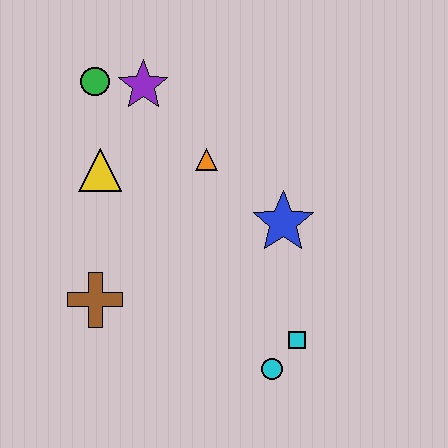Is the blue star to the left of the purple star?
No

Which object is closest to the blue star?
The orange triangle is closest to the blue star.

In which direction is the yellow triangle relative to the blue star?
The yellow triangle is to the left of the blue star.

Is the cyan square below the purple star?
Yes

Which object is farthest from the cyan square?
The green circle is farthest from the cyan square.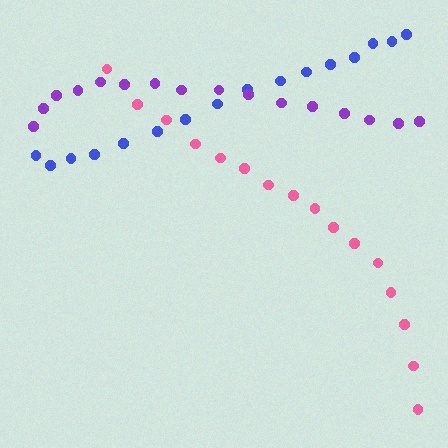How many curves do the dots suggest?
There are 3 distinct paths.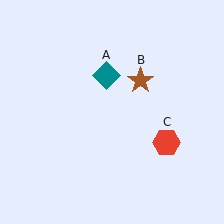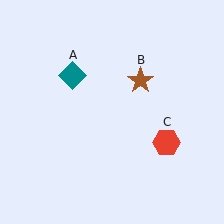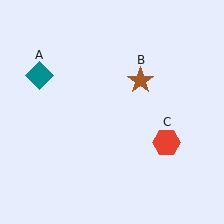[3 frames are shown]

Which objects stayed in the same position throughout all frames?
Brown star (object B) and red hexagon (object C) remained stationary.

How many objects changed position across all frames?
1 object changed position: teal diamond (object A).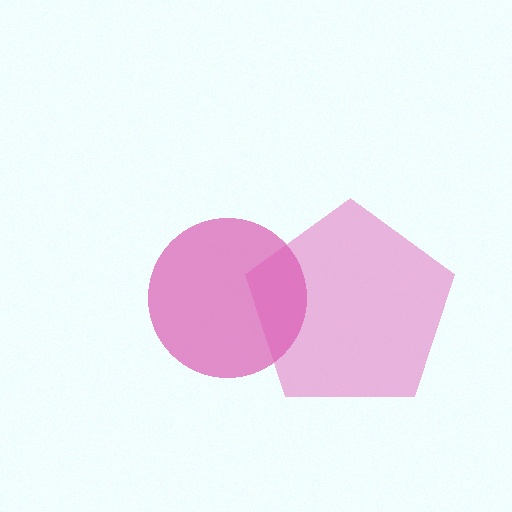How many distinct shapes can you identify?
There are 2 distinct shapes: a magenta circle, a pink pentagon.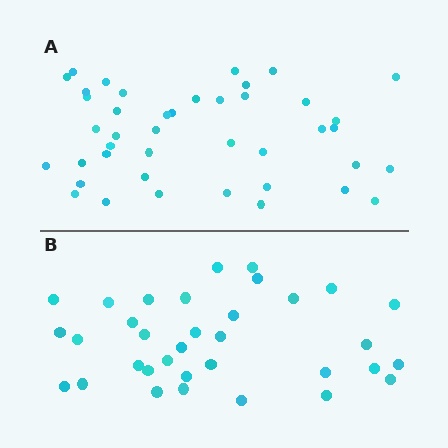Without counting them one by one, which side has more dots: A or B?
Region A (the top region) has more dots.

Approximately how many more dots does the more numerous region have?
Region A has roughly 8 or so more dots than region B.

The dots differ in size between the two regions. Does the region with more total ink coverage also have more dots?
No. Region B has more total ink coverage because its dots are larger, but region A actually contains more individual dots. Total area can be misleading — the number of items is what matters here.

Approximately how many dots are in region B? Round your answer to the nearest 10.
About 30 dots. (The exact count is 34, which rounds to 30.)